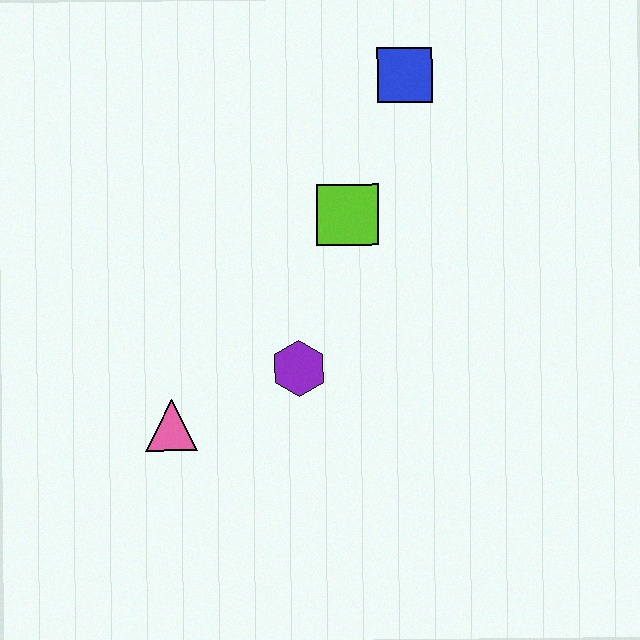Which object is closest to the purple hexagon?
The pink triangle is closest to the purple hexagon.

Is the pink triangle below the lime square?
Yes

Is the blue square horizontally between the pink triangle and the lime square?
No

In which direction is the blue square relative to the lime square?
The blue square is above the lime square.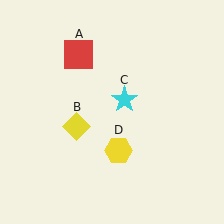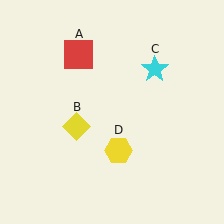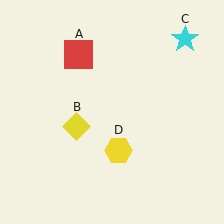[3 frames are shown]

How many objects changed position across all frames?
1 object changed position: cyan star (object C).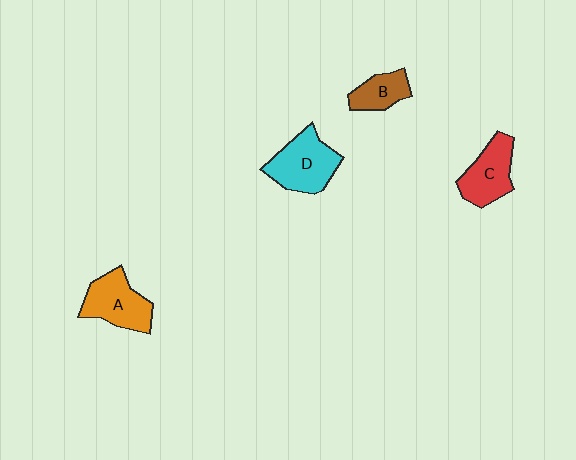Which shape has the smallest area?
Shape B (brown).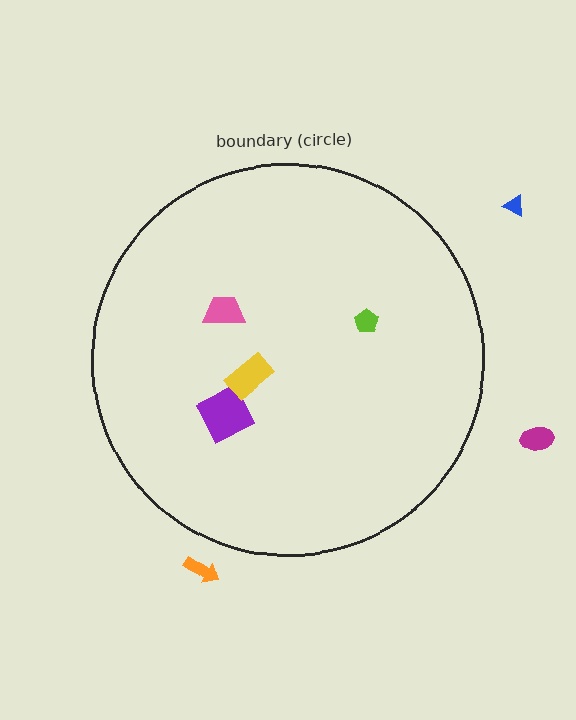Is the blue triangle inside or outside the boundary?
Outside.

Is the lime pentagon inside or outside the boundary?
Inside.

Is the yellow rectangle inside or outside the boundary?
Inside.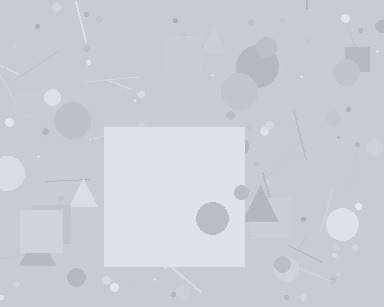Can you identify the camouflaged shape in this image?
The camouflaged shape is a square.